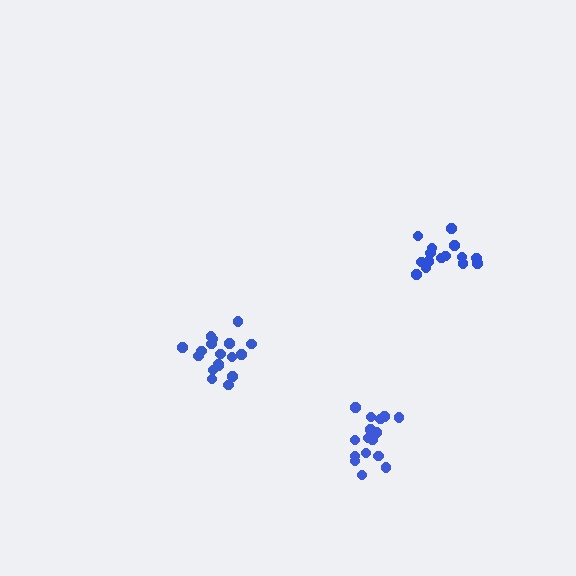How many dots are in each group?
Group 1: 16 dots, Group 2: 15 dots, Group 3: 18 dots (49 total).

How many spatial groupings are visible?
There are 3 spatial groupings.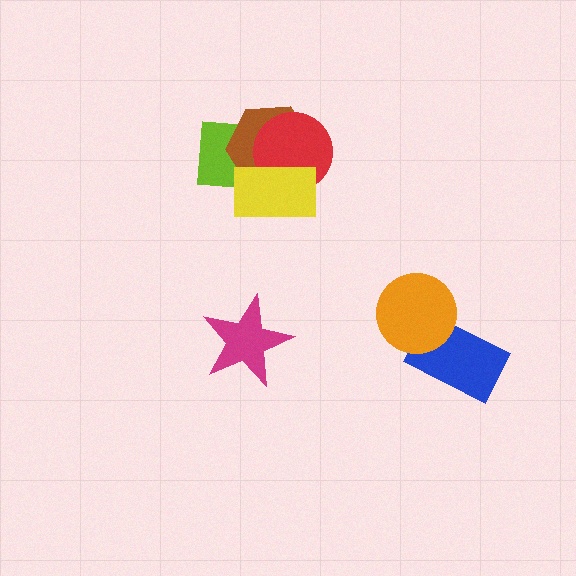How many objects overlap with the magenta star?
0 objects overlap with the magenta star.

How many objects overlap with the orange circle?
1 object overlaps with the orange circle.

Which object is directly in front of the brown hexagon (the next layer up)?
The red circle is directly in front of the brown hexagon.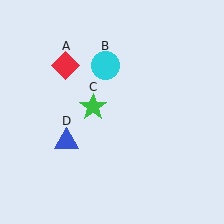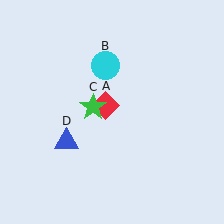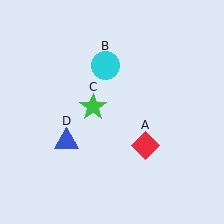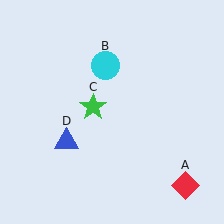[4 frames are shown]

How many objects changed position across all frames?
1 object changed position: red diamond (object A).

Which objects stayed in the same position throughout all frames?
Cyan circle (object B) and green star (object C) and blue triangle (object D) remained stationary.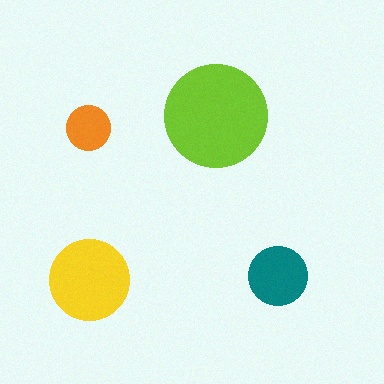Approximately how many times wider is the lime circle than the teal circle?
About 2 times wider.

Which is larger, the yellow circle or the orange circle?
The yellow one.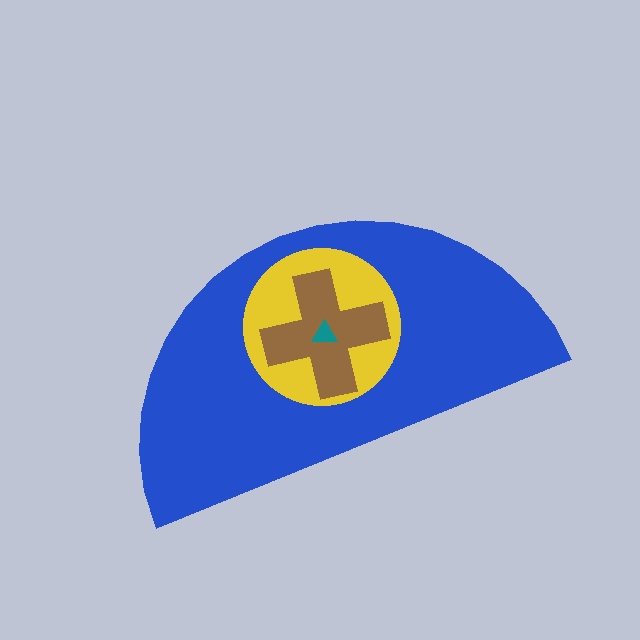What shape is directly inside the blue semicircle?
The yellow circle.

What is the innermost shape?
The teal triangle.